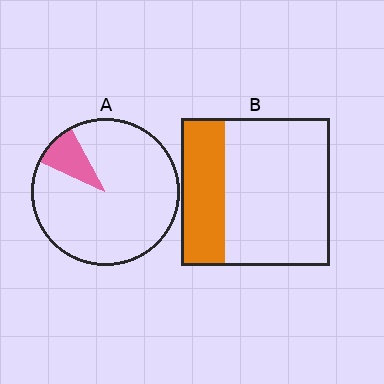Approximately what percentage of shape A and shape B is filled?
A is approximately 10% and B is approximately 30%.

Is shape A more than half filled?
No.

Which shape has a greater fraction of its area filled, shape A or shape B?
Shape B.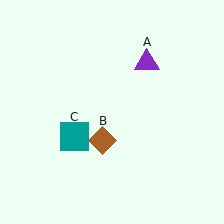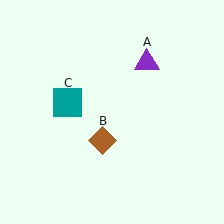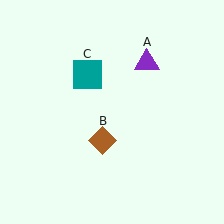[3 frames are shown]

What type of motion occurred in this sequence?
The teal square (object C) rotated clockwise around the center of the scene.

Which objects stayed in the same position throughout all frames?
Purple triangle (object A) and brown diamond (object B) remained stationary.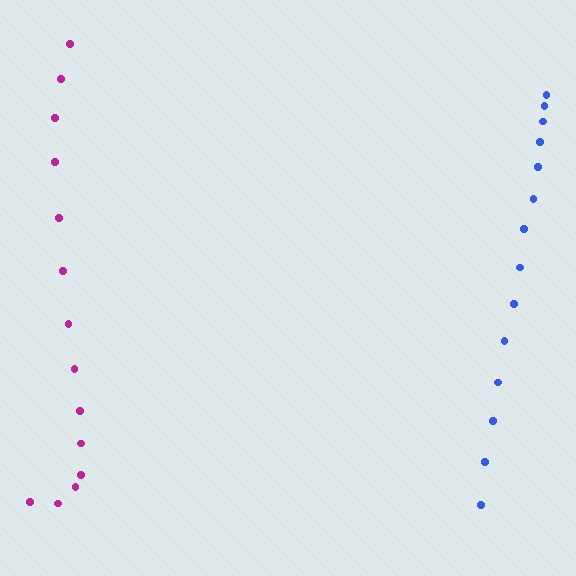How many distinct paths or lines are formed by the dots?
There are 2 distinct paths.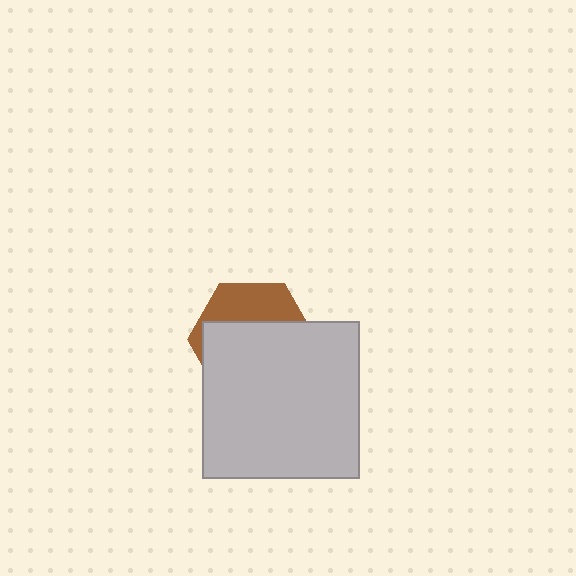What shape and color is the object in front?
The object in front is a light gray square.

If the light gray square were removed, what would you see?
You would see the complete brown hexagon.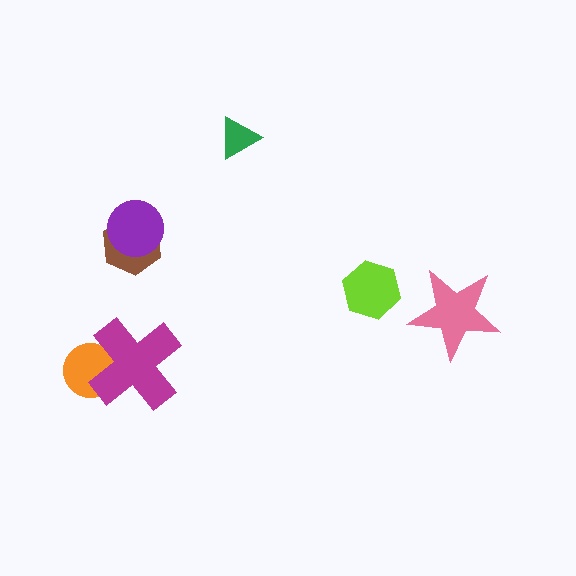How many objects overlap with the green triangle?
0 objects overlap with the green triangle.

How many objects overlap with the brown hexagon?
1 object overlaps with the brown hexagon.